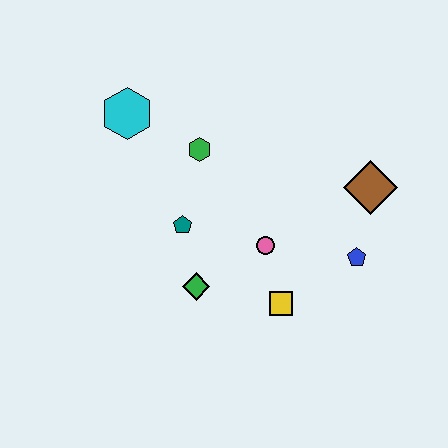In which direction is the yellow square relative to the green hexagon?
The yellow square is below the green hexagon.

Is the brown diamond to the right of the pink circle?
Yes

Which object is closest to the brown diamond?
The blue pentagon is closest to the brown diamond.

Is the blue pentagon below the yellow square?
No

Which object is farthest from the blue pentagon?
The cyan hexagon is farthest from the blue pentagon.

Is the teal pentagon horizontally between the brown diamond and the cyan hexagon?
Yes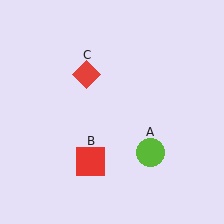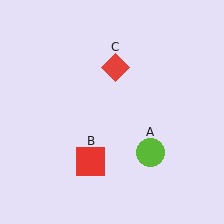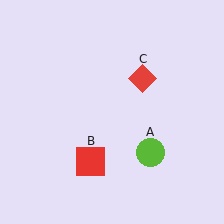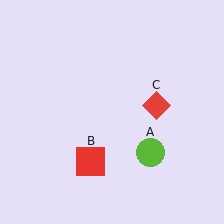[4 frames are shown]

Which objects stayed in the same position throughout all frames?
Lime circle (object A) and red square (object B) remained stationary.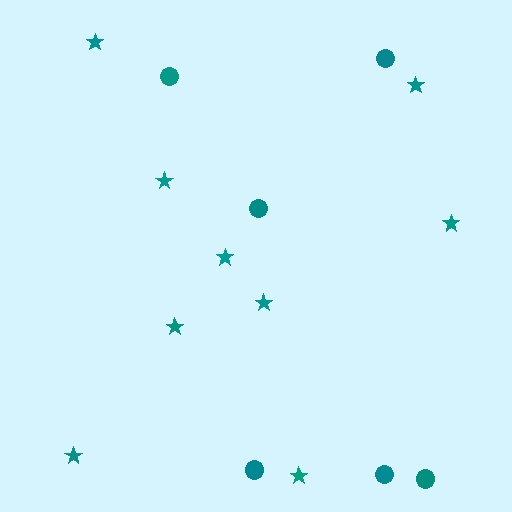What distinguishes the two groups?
There are 2 groups: one group of circles (6) and one group of stars (9).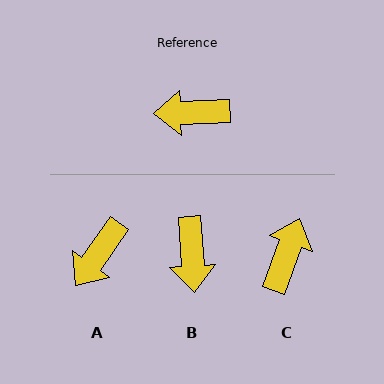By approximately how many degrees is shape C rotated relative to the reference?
Approximately 112 degrees clockwise.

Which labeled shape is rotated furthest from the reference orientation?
C, about 112 degrees away.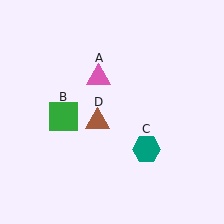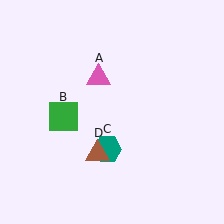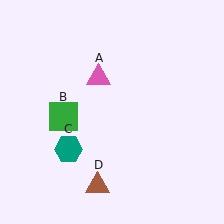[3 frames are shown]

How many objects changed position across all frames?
2 objects changed position: teal hexagon (object C), brown triangle (object D).